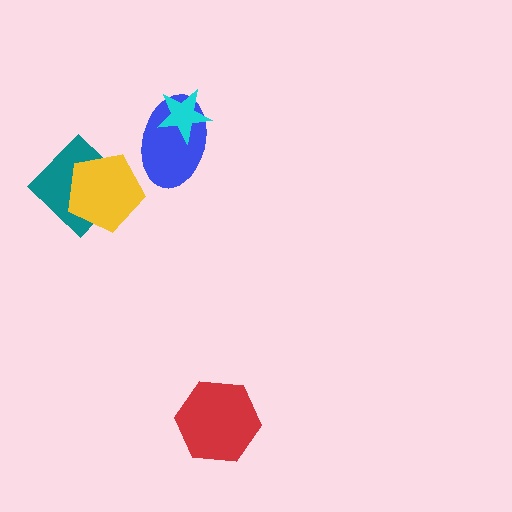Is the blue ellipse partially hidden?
Yes, it is partially covered by another shape.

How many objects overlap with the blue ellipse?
1 object overlaps with the blue ellipse.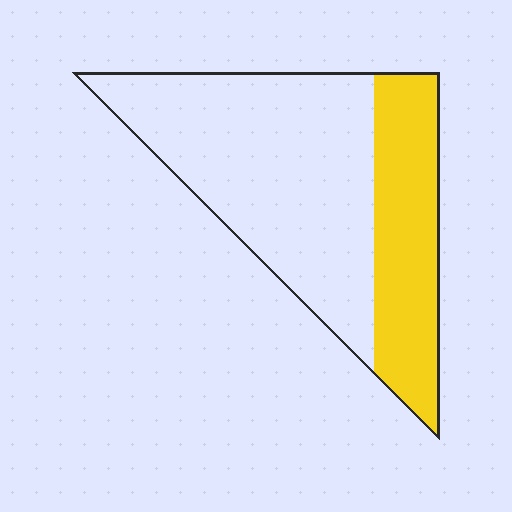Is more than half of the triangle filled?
No.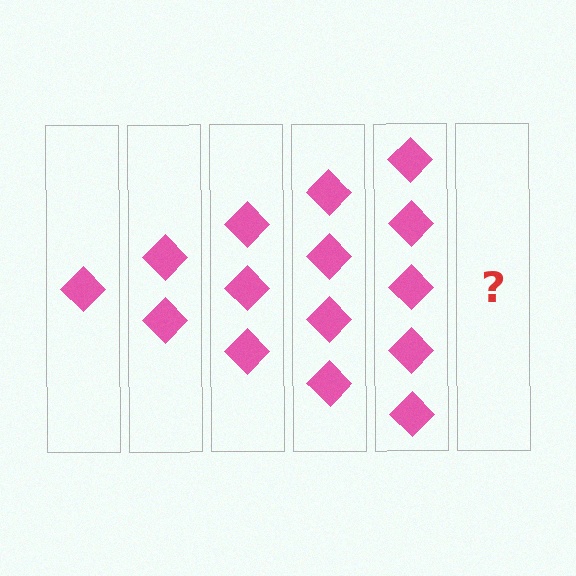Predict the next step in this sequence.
The next step is 6 diamonds.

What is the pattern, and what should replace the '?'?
The pattern is that each step adds one more diamond. The '?' should be 6 diamonds.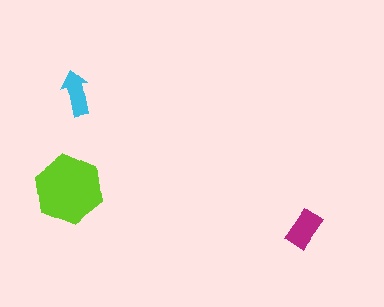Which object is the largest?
The lime hexagon.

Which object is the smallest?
The cyan arrow.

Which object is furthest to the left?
The lime hexagon is leftmost.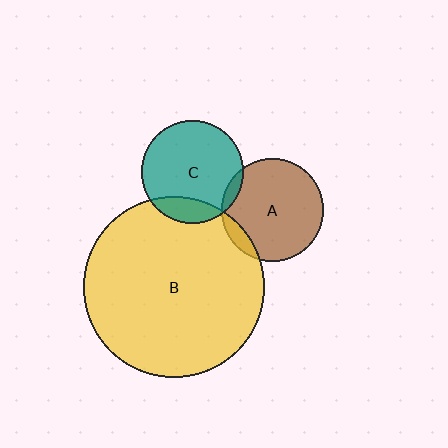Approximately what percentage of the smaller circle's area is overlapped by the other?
Approximately 10%.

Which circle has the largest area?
Circle B (yellow).